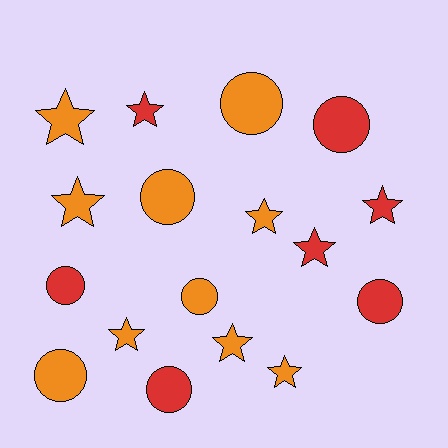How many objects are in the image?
There are 17 objects.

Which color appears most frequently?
Orange, with 10 objects.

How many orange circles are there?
There are 4 orange circles.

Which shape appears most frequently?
Star, with 9 objects.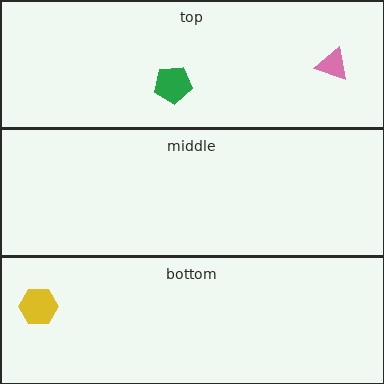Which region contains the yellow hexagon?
The bottom region.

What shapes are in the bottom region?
The yellow hexagon.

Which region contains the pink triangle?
The top region.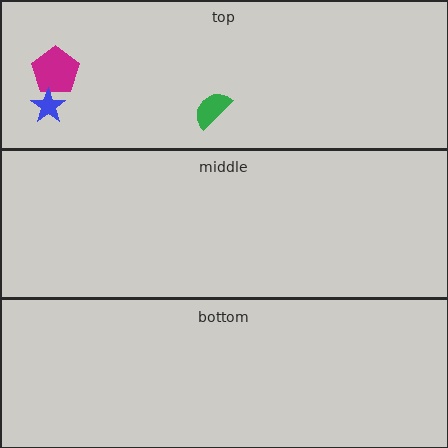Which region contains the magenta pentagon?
The top region.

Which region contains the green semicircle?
The top region.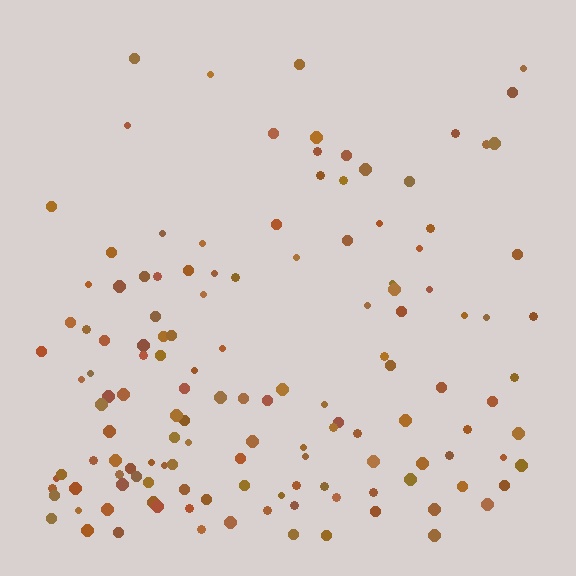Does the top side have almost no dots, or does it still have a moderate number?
Still a moderate number, just noticeably fewer than the bottom.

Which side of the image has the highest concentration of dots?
The bottom.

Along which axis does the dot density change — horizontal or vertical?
Vertical.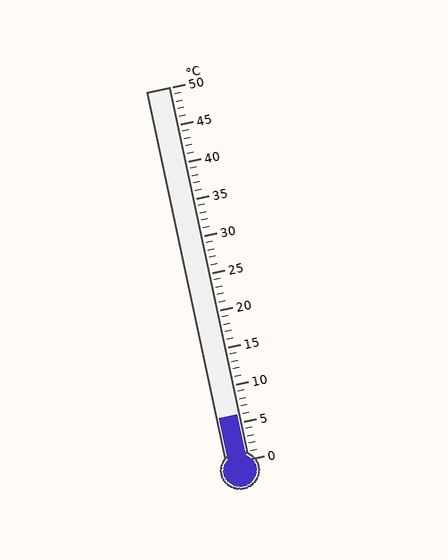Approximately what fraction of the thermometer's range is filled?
The thermometer is filled to approximately 10% of its range.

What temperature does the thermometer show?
The thermometer shows approximately 6°C.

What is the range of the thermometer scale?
The thermometer scale ranges from 0°C to 50°C.